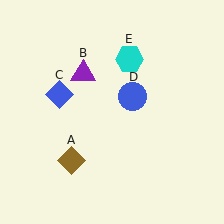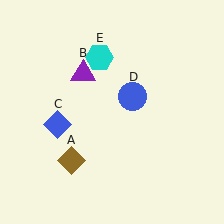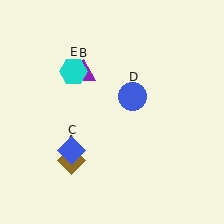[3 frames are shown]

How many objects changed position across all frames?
2 objects changed position: blue diamond (object C), cyan hexagon (object E).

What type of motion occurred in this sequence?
The blue diamond (object C), cyan hexagon (object E) rotated counterclockwise around the center of the scene.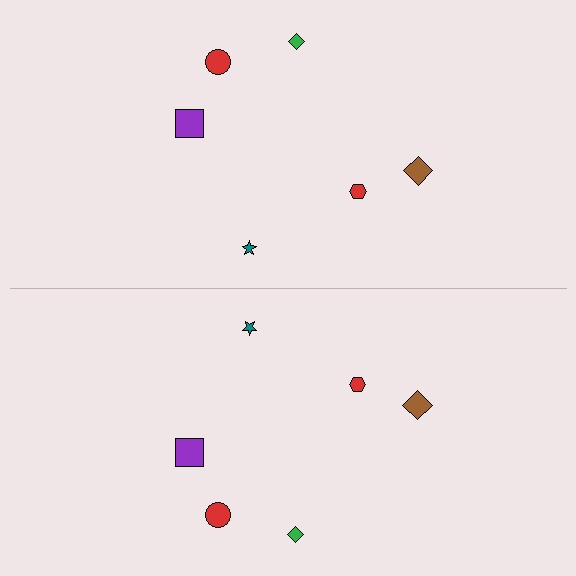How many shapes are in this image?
There are 12 shapes in this image.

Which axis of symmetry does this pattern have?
The pattern has a horizontal axis of symmetry running through the center of the image.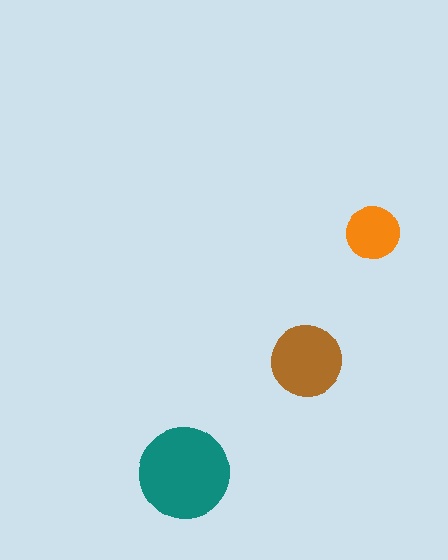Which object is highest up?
The orange circle is topmost.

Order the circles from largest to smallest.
the teal one, the brown one, the orange one.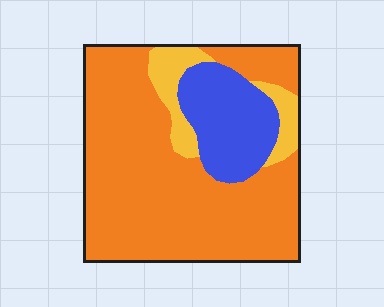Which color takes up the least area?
Yellow, at roughly 10%.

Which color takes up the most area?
Orange, at roughly 70%.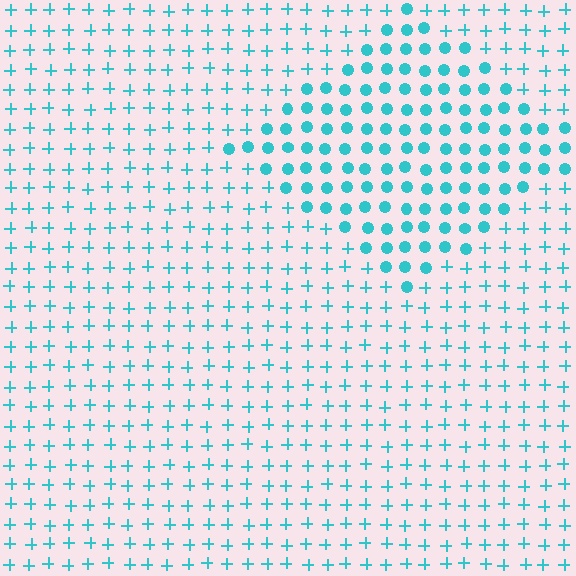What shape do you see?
I see a diamond.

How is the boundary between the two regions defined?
The boundary is defined by a change in element shape: circles inside vs. plus signs outside. All elements share the same color and spacing.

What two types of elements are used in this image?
The image uses circles inside the diamond region and plus signs outside it.